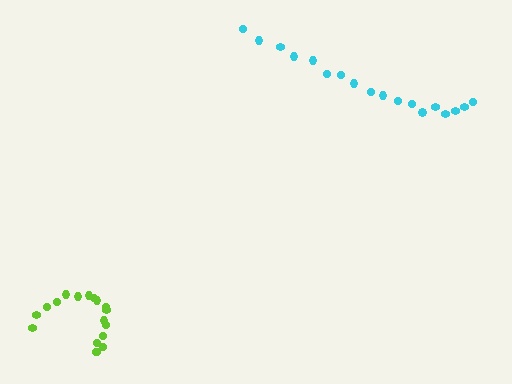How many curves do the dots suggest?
There are 2 distinct paths.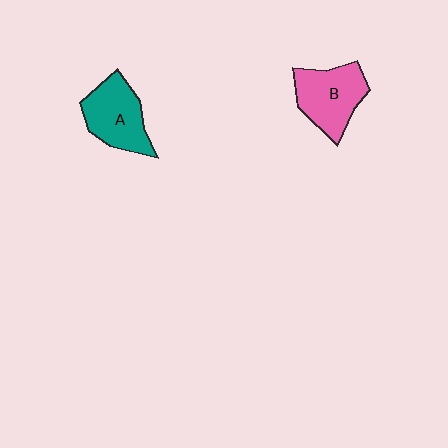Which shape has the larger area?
Shape B (pink).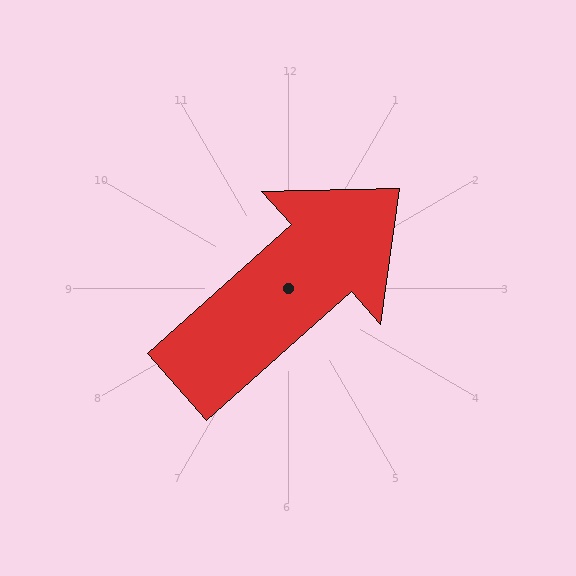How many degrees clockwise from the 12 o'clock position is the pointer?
Approximately 48 degrees.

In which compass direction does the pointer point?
Northeast.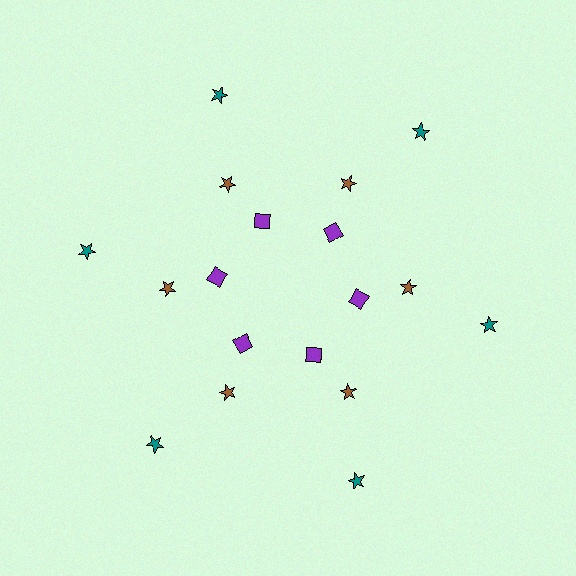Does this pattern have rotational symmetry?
Yes, this pattern has 6-fold rotational symmetry. It looks the same after rotating 60 degrees around the center.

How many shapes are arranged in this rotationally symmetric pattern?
There are 18 shapes, arranged in 6 groups of 3.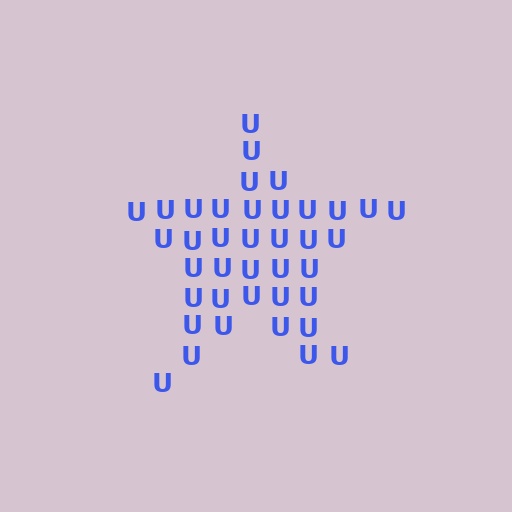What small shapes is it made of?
It is made of small letter U's.